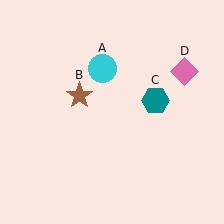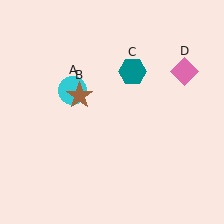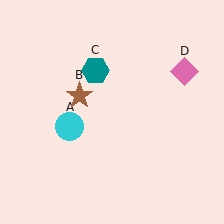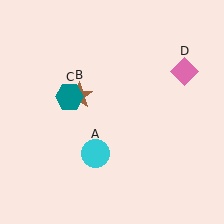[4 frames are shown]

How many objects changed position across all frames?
2 objects changed position: cyan circle (object A), teal hexagon (object C).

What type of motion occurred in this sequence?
The cyan circle (object A), teal hexagon (object C) rotated counterclockwise around the center of the scene.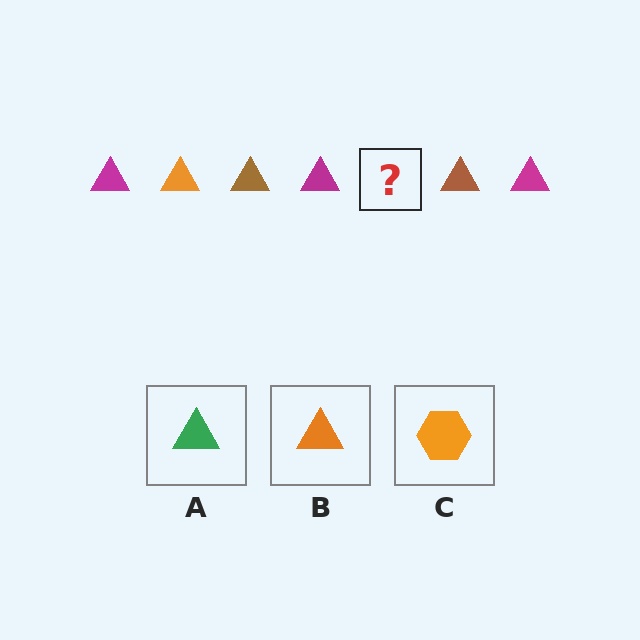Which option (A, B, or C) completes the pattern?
B.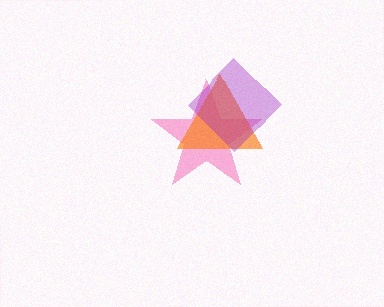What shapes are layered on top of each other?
The layered shapes are: a pink star, an orange triangle, a purple diamond.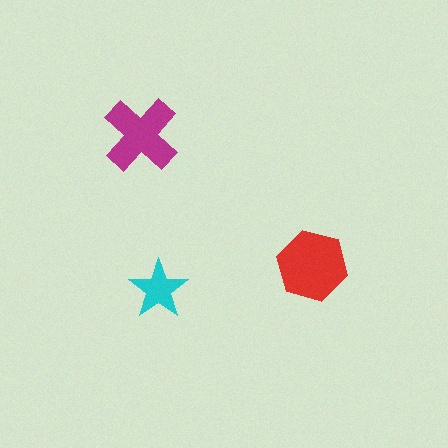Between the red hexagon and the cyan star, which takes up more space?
The red hexagon.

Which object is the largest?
The red hexagon.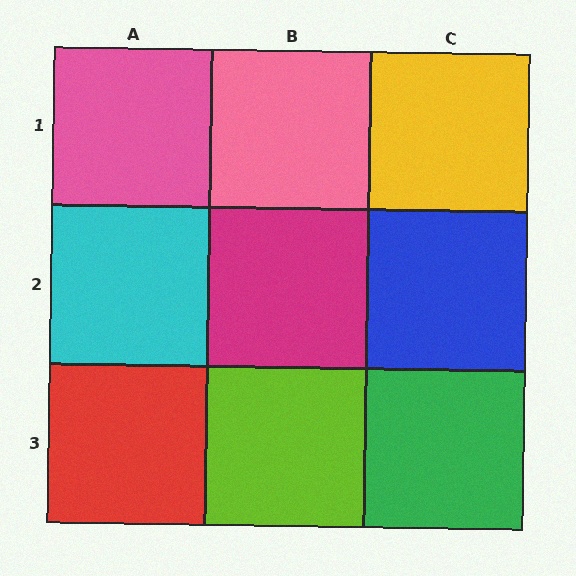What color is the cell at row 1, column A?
Pink.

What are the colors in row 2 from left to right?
Cyan, magenta, blue.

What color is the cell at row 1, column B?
Pink.